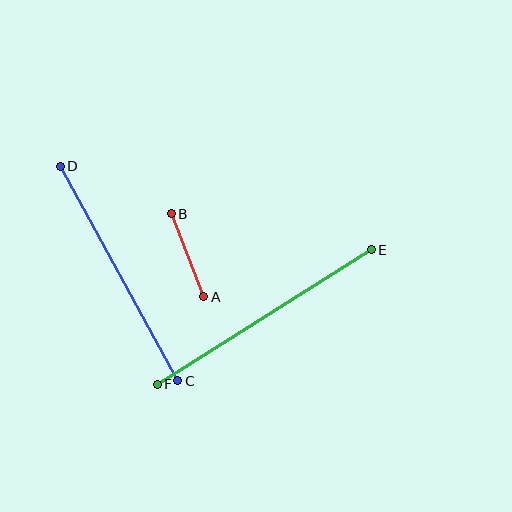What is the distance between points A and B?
The distance is approximately 89 pixels.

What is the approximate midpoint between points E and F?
The midpoint is at approximately (264, 317) pixels.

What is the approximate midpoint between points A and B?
The midpoint is at approximately (187, 255) pixels.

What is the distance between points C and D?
The distance is approximately 245 pixels.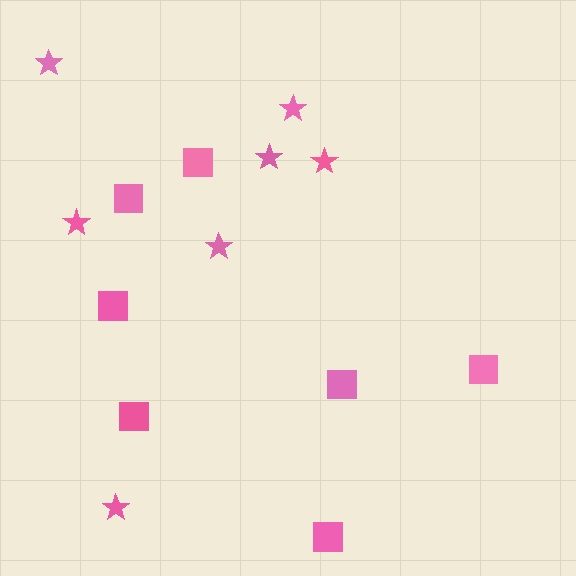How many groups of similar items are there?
There are 2 groups: one group of stars (7) and one group of squares (7).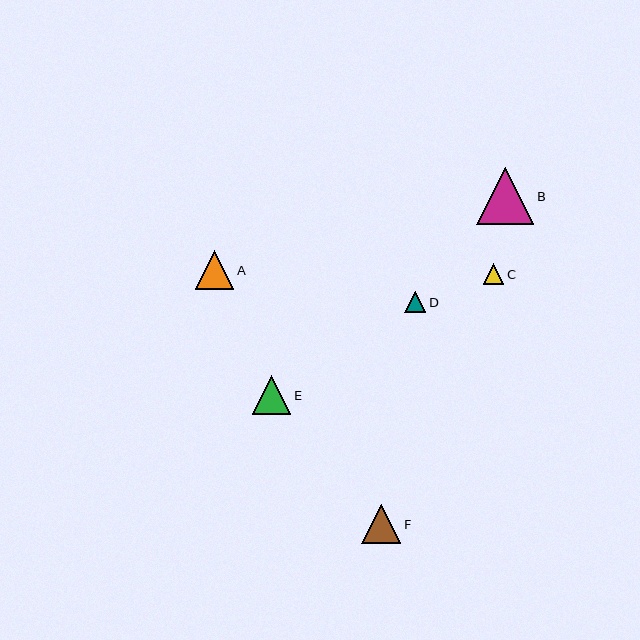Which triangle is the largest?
Triangle B is the largest with a size of approximately 58 pixels.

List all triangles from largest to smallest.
From largest to smallest: B, F, E, A, D, C.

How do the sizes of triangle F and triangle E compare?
Triangle F and triangle E are approximately the same size.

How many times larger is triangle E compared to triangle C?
Triangle E is approximately 1.9 times the size of triangle C.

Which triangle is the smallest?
Triangle C is the smallest with a size of approximately 20 pixels.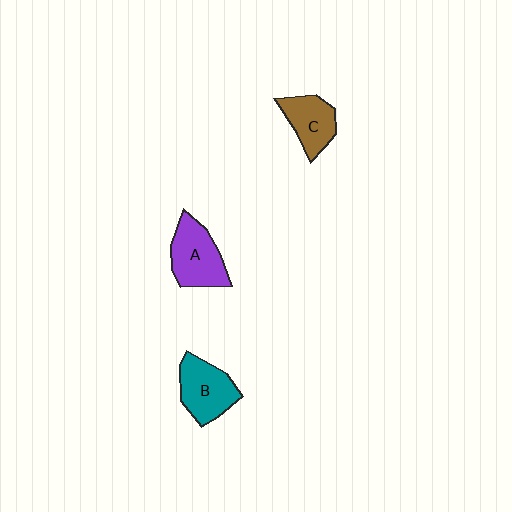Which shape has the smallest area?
Shape C (brown).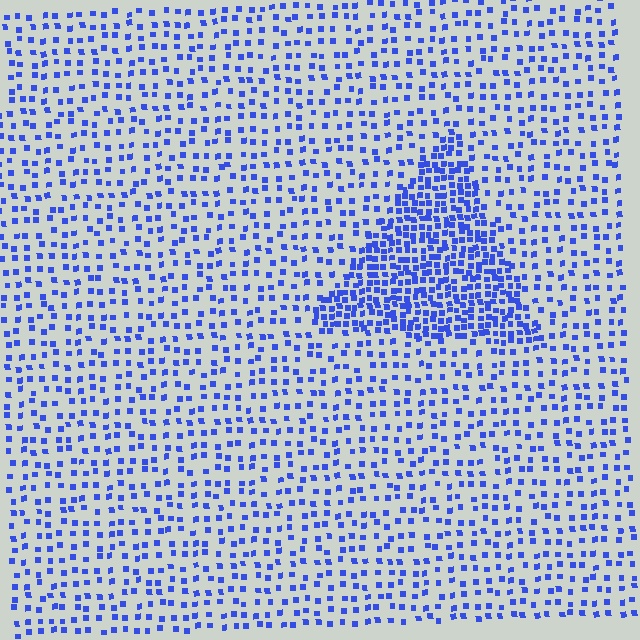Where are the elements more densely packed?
The elements are more densely packed inside the triangle boundary.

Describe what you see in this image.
The image contains small blue elements arranged at two different densities. A triangle-shaped region is visible where the elements are more densely packed than the surrounding area.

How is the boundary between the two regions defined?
The boundary is defined by a change in element density (approximately 2.4x ratio). All elements are the same color, size, and shape.